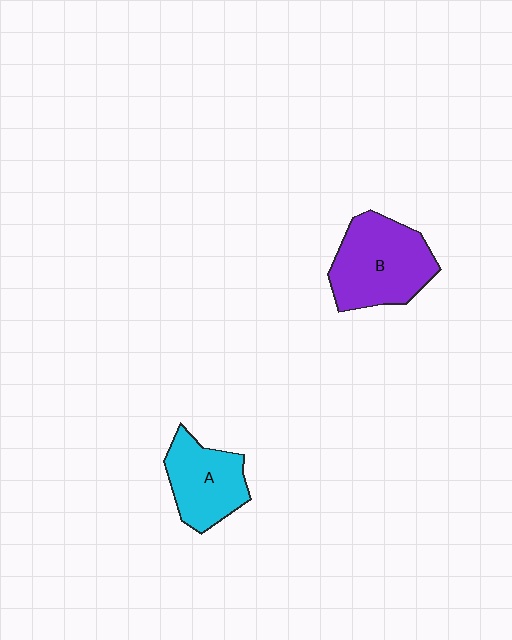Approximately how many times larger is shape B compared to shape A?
Approximately 1.3 times.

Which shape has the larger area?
Shape B (purple).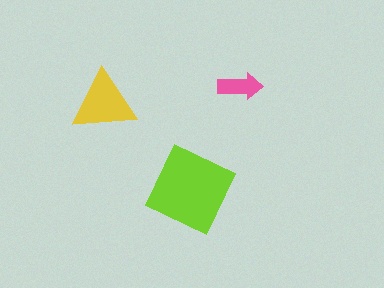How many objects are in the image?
There are 3 objects in the image.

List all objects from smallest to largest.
The pink arrow, the yellow triangle, the lime diamond.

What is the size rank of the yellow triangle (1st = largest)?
2nd.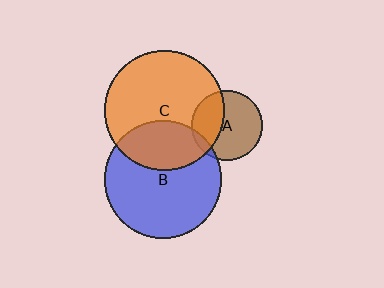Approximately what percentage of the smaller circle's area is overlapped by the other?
Approximately 5%.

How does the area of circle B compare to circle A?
Approximately 2.7 times.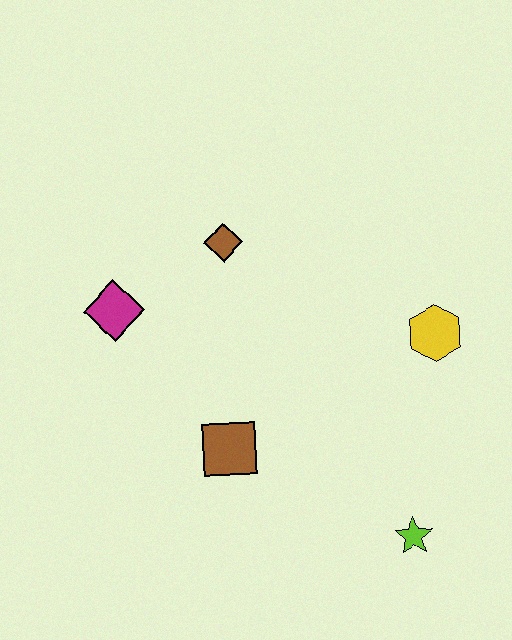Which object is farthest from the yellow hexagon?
The magenta diamond is farthest from the yellow hexagon.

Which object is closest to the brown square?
The magenta diamond is closest to the brown square.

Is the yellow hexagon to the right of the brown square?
Yes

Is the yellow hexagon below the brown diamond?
Yes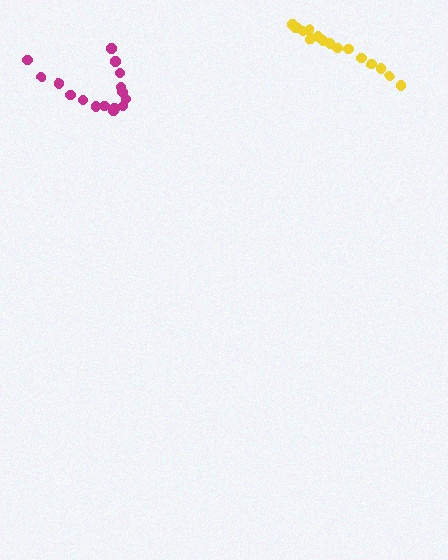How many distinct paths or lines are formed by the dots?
There are 2 distinct paths.